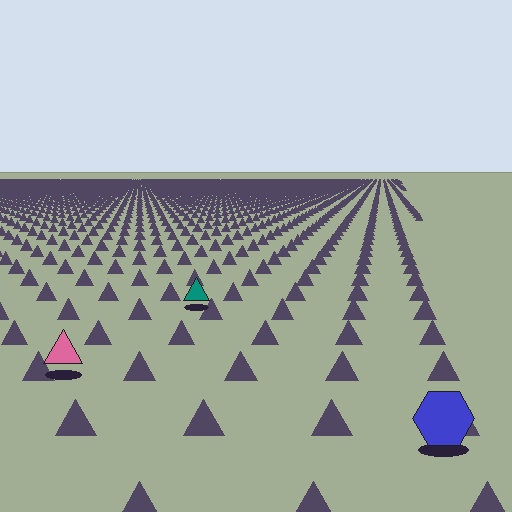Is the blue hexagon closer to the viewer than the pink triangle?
Yes. The blue hexagon is closer — you can tell from the texture gradient: the ground texture is coarser near it.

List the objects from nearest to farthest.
From nearest to farthest: the blue hexagon, the pink triangle, the teal triangle.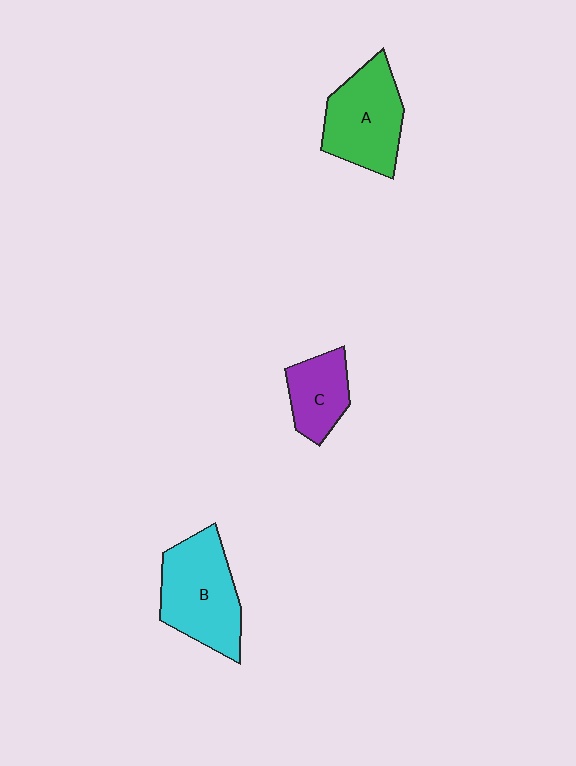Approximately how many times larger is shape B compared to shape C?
Approximately 1.7 times.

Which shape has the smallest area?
Shape C (purple).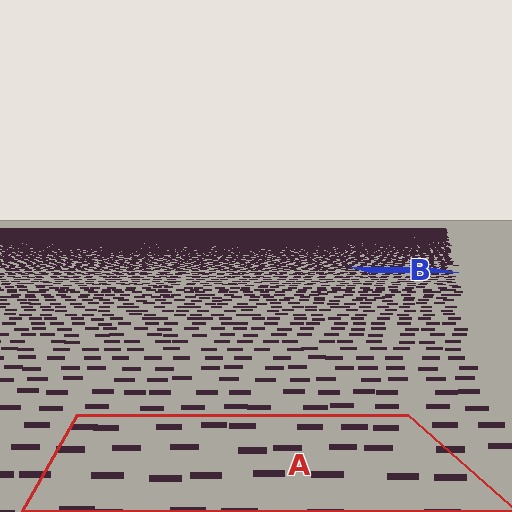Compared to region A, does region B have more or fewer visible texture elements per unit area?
Region B has more texture elements per unit area — they are packed more densely because it is farther away.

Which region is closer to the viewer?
Region A is closer. The texture elements there are larger and more spread out.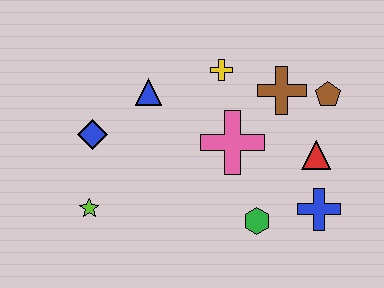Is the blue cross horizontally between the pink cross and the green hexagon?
No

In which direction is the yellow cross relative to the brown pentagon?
The yellow cross is to the left of the brown pentagon.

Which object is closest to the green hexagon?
The blue cross is closest to the green hexagon.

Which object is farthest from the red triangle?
The lime star is farthest from the red triangle.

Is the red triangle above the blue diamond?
No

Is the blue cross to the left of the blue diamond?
No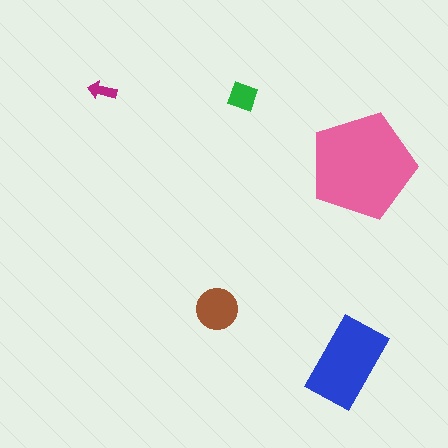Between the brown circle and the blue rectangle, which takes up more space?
The blue rectangle.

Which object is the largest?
The pink pentagon.